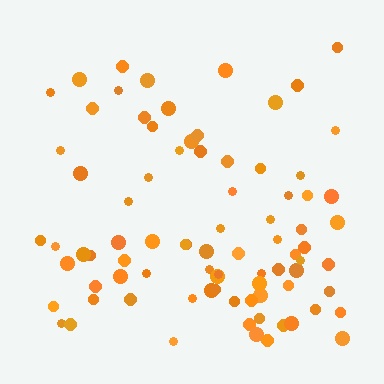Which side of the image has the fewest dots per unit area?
The top.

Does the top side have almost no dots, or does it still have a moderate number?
Still a moderate number, just noticeably fewer than the bottom.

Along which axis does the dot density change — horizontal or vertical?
Vertical.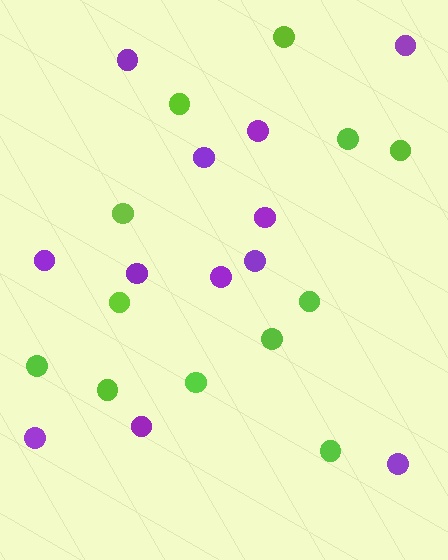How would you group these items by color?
There are 2 groups: one group of purple circles (12) and one group of lime circles (12).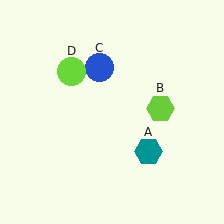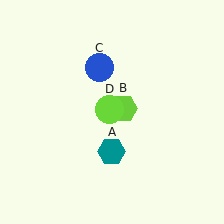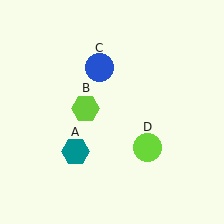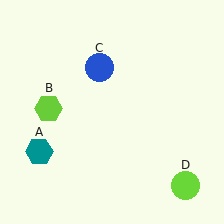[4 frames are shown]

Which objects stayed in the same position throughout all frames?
Blue circle (object C) remained stationary.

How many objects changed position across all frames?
3 objects changed position: teal hexagon (object A), lime hexagon (object B), lime circle (object D).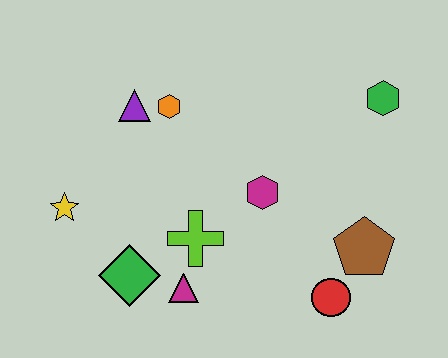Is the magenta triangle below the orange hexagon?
Yes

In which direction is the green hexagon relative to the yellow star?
The green hexagon is to the right of the yellow star.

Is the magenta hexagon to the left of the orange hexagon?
No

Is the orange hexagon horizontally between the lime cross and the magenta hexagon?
No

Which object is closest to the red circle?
The brown pentagon is closest to the red circle.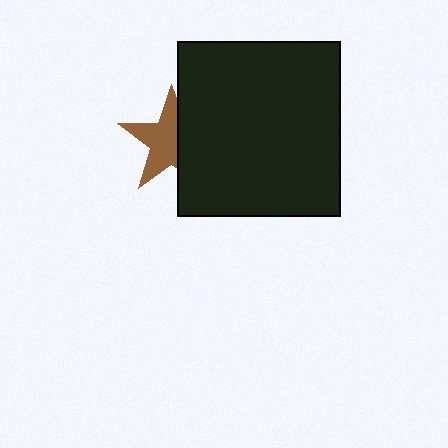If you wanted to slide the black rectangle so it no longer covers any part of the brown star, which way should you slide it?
Slide it right — that is the most direct way to separate the two shapes.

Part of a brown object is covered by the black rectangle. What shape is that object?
It is a star.